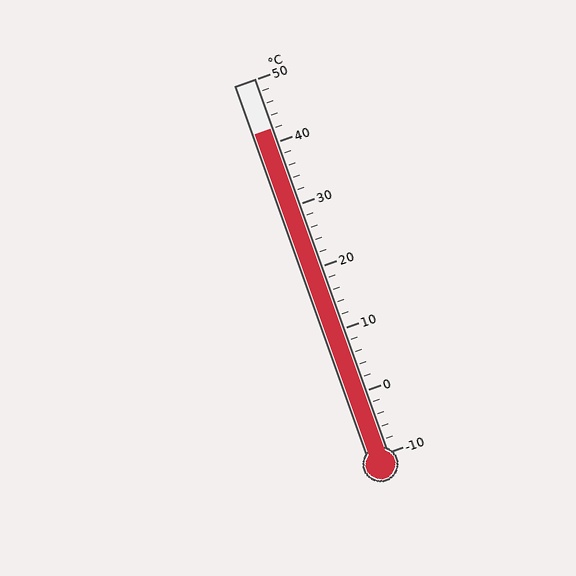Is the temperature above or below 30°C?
The temperature is above 30°C.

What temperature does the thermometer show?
The thermometer shows approximately 42°C.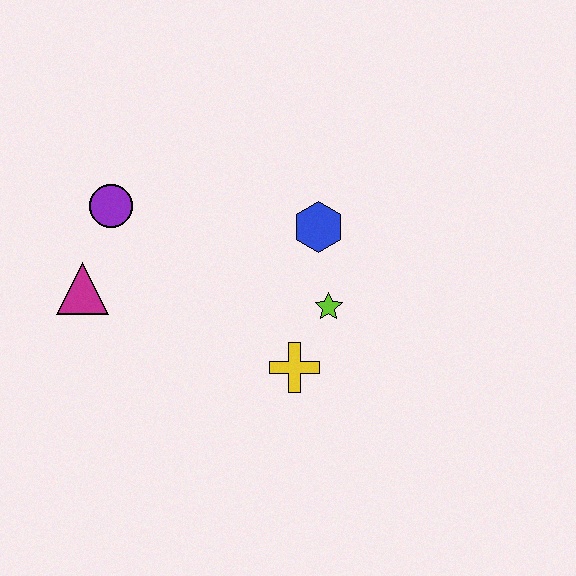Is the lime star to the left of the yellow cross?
No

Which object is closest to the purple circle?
The magenta triangle is closest to the purple circle.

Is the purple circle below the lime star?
No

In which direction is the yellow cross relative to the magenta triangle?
The yellow cross is to the right of the magenta triangle.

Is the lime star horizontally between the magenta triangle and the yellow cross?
No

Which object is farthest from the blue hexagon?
The magenta triangle is farthest from the blue hexagon.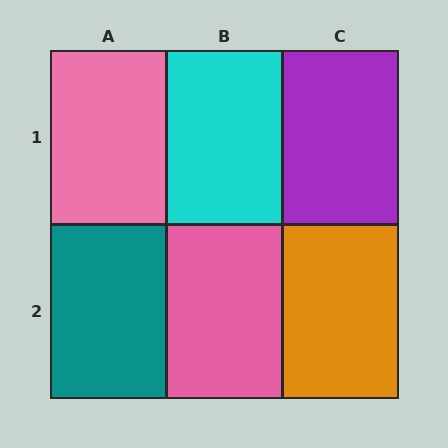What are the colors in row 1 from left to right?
Pink, cyan, purple.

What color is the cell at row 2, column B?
Pink.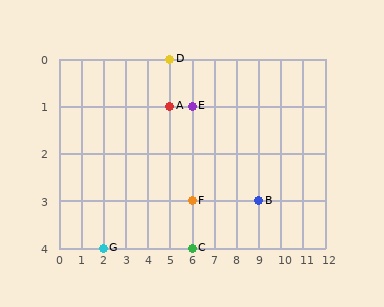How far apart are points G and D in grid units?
Points G and D are 3 columns and 4 rows apart (about 5.0 grid units diagonally).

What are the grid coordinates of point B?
Point B is at grid coordinates (9, 3).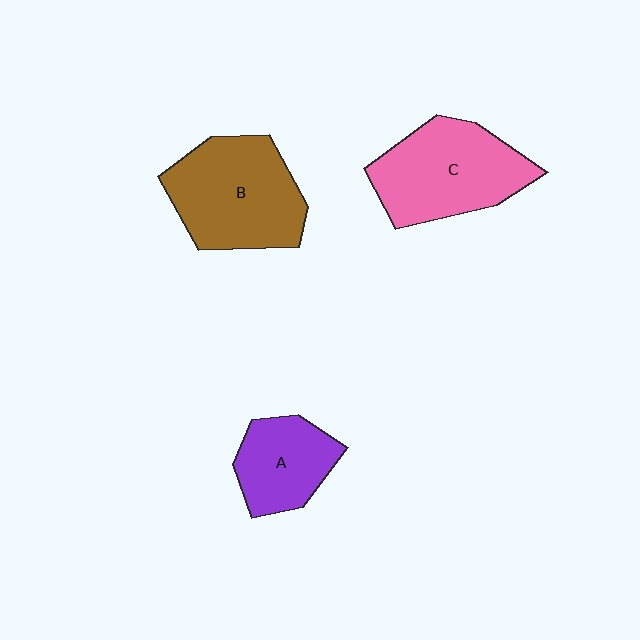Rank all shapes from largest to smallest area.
From largest to smallest: B (brown), C (pink), A (purple).